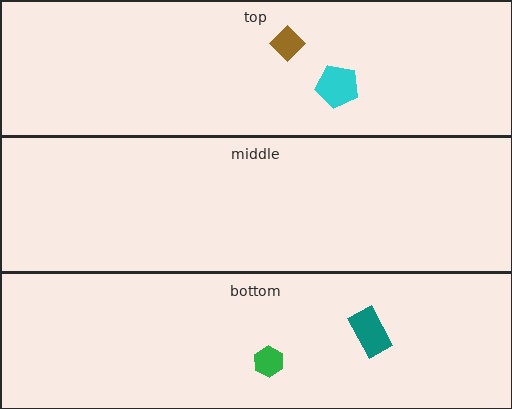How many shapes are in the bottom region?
2.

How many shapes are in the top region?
2.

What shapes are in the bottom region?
The teal rectangle, the green hexagon.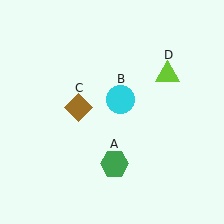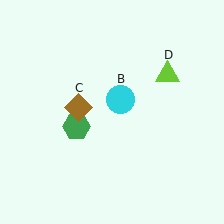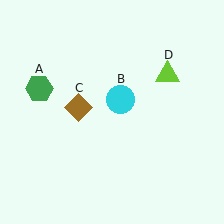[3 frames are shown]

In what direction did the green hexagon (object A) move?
The green hexagon (object A) moved up and to the left.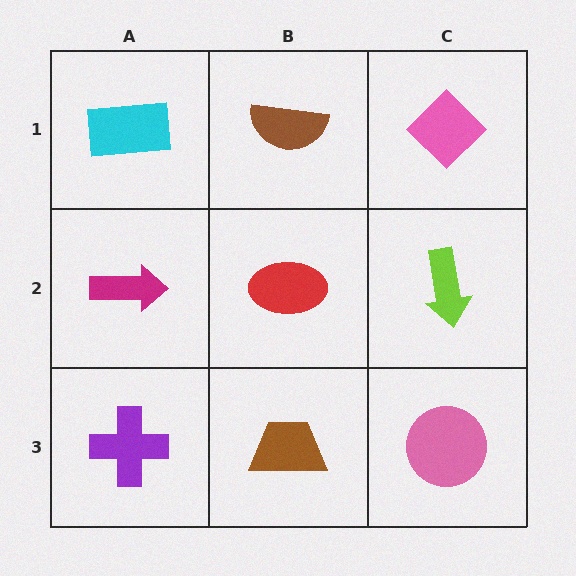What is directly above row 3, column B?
A red ellipse.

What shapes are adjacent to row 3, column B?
A red ellipse (row 2, column B), a purple cross (row 3, column A), a pink circle (row 3, column C).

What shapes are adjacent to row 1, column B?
A red ellipse (row 2, column B), a cyan rectangle (row 1, column A), a pink diamond (row 1, column C).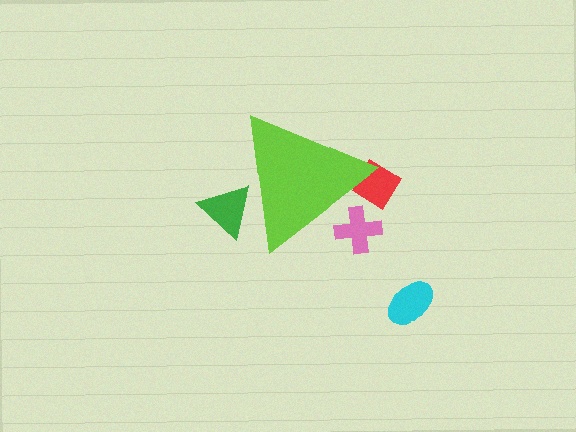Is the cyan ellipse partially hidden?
No, the cyan ellipse is fully visible.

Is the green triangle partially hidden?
Yes, the green triangle is partially hidden behind the lime triangle.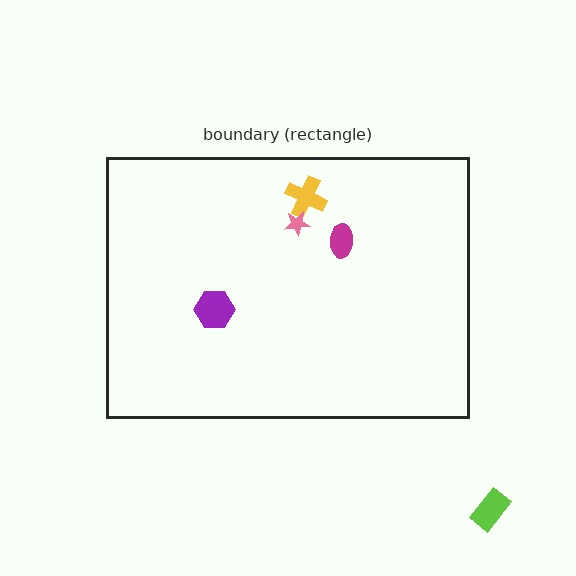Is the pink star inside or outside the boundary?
Inside.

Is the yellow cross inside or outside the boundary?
Inside.